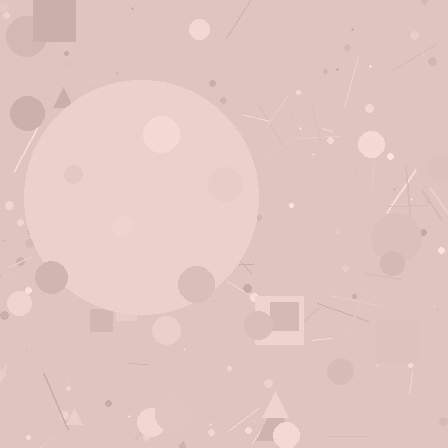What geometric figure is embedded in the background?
A circle is embedded in the background.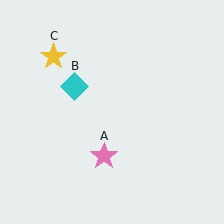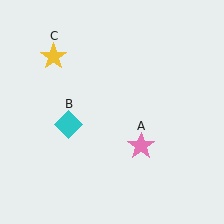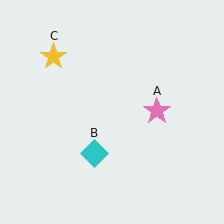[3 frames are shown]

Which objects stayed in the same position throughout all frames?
Yellow star (object C) remained stationary.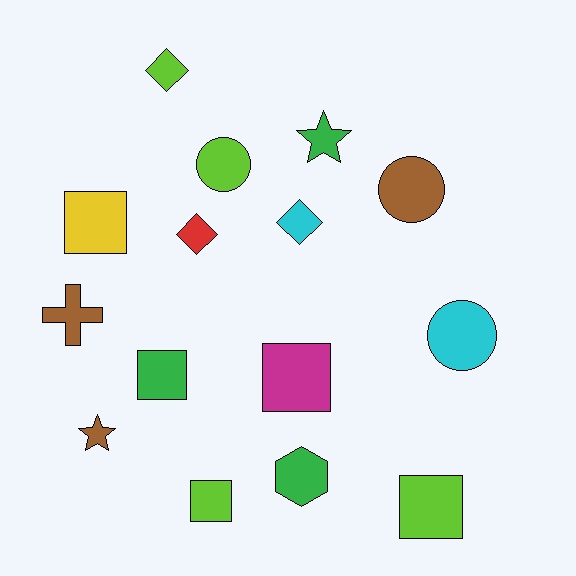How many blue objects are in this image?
There are no blue objects.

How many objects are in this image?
There are 15 objects.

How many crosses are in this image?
There is 1 cross.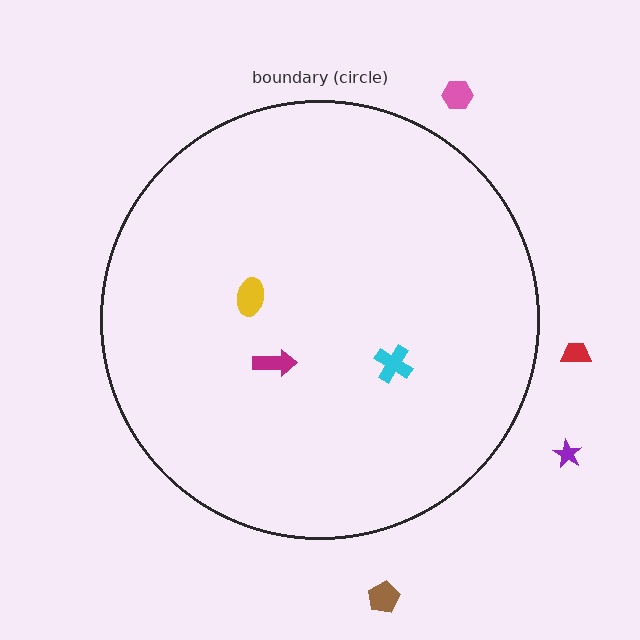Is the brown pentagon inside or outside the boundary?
Outside.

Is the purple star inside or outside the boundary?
Outside.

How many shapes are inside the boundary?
3 inside, 4 outside.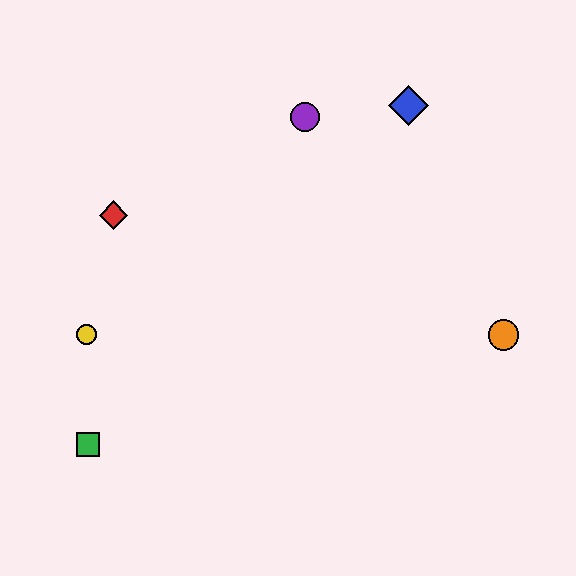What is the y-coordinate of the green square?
The green square is at y≈444.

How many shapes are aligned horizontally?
2 shapes (the yellow circle, the orange circle) are aligned horizontally.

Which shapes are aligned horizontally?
The yellow circle, the orange circle are aligned horizontally.